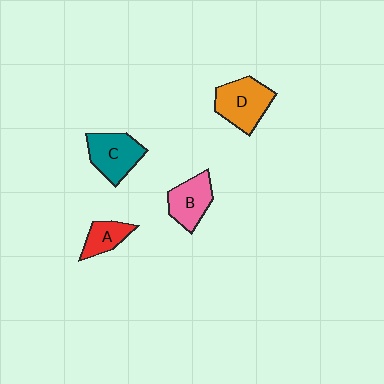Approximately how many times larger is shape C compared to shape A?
Approximately 1.6 times.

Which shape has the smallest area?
Shape A (red).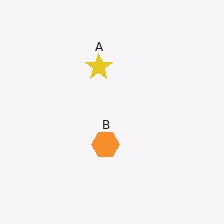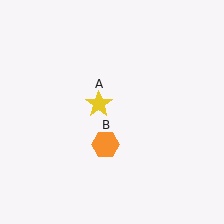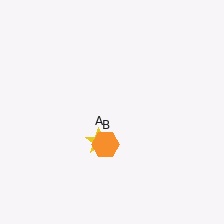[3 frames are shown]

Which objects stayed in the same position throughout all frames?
Orange hexagon (object B) remained stationary.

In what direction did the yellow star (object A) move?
The yellow star (object A) moved down.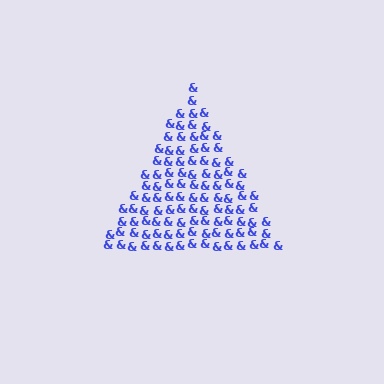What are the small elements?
The small elements are ampersands.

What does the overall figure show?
The overall figure shows a triangle.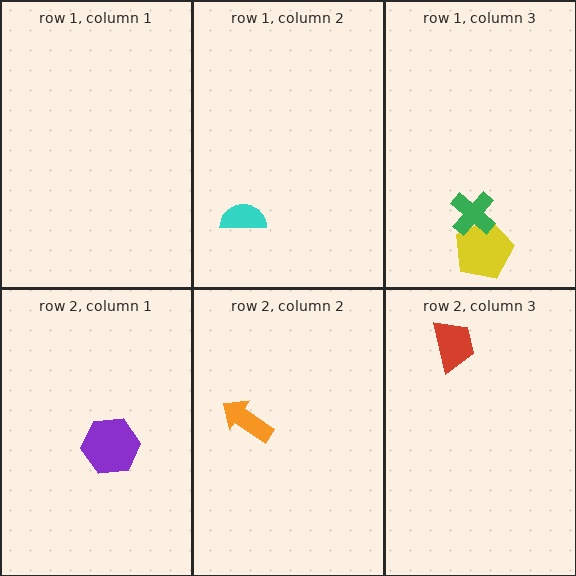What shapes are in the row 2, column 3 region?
The red trapezoid.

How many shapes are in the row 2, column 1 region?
1.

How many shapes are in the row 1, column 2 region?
1.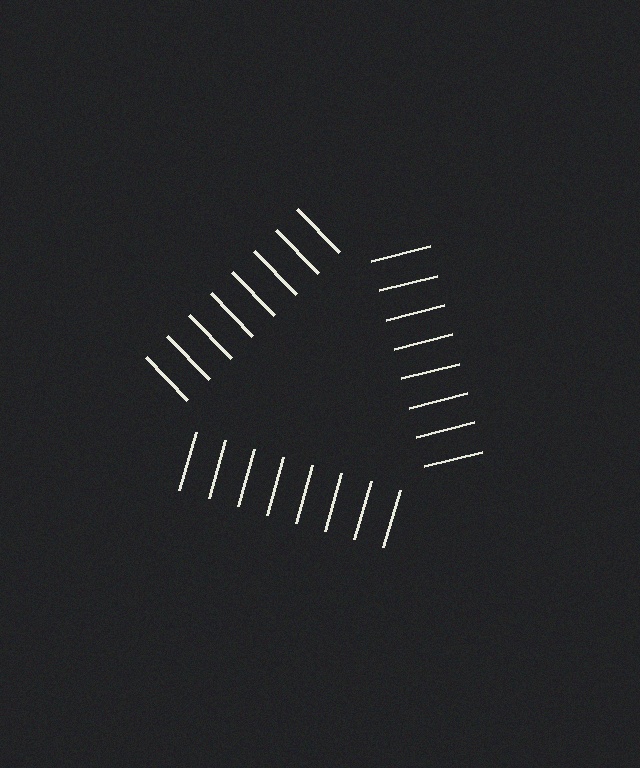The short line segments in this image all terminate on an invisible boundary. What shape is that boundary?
An illusory triangle — the line segments terminate on its edges but no continuous stroke is drawn.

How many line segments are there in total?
24 — 8 along each of the 3 edges.